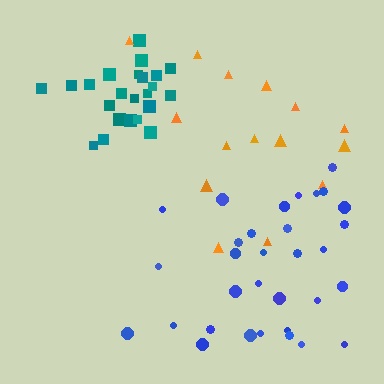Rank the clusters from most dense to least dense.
teal, blue, orange.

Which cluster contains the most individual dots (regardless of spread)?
Blue (32).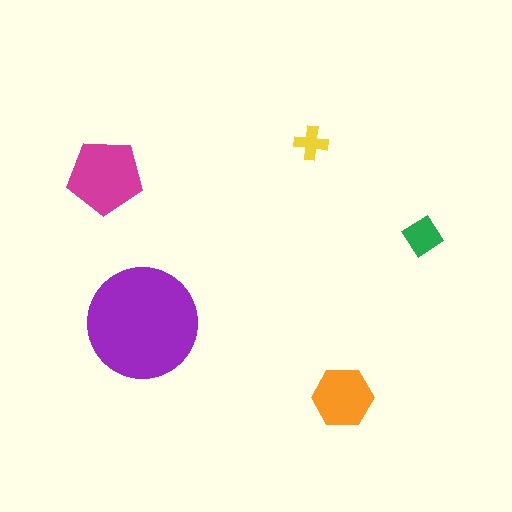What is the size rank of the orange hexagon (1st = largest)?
3rd.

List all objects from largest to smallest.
The purple circle, the magenta pentagon, the orange hexagon, the green diamond, the yellow cross.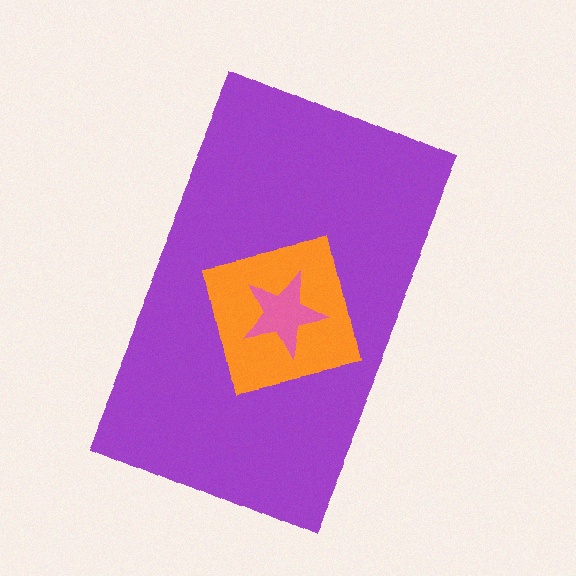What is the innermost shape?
The pink star.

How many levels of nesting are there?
3.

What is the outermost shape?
The purple rectangle.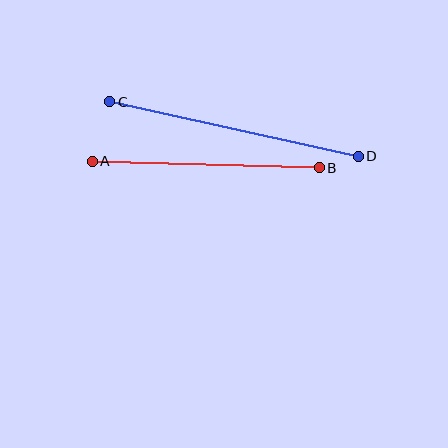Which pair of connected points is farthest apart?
Points C and D are farthest apart.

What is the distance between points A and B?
The distance is approximately 227 pixels.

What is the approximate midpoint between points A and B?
The midpoint is at approximately (206, 164) pixels.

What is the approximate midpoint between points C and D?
The midpoint is at approximately (234, 129) pixels.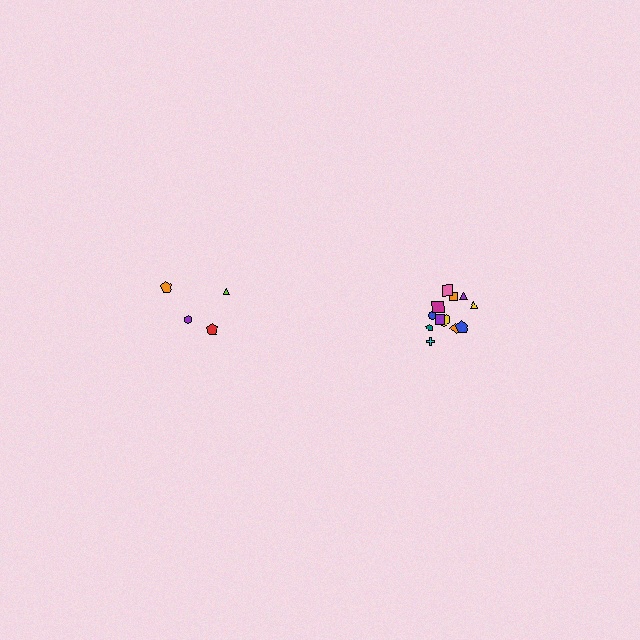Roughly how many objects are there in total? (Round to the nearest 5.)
Roughly 15 objects in total.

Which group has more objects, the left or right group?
The right group.